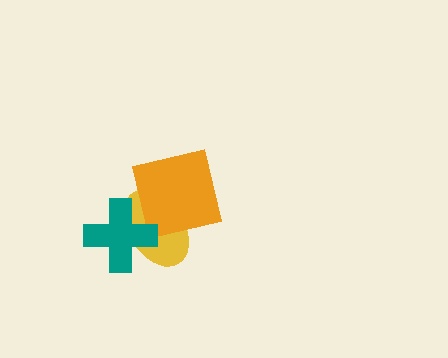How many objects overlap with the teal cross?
1 object overlaps with the teal cross.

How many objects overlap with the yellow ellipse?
2 objects overlap with the yellow ellipse.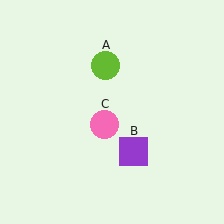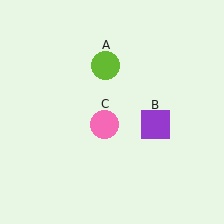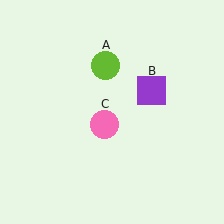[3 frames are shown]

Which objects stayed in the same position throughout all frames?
Lime circle (object A) and pink circle (object C) remained stationary.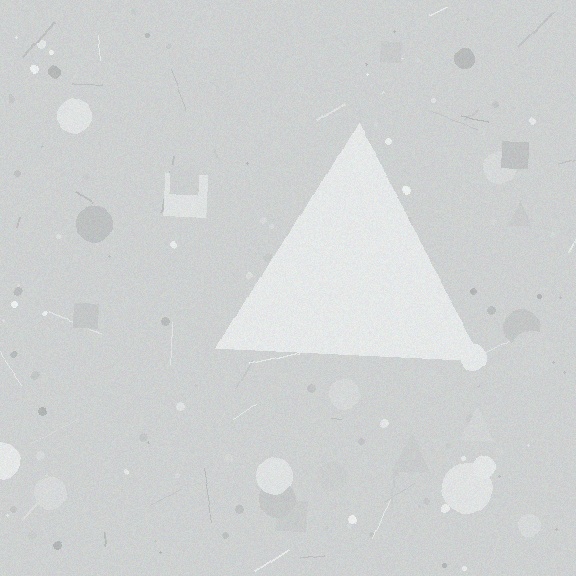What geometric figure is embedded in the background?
A triangle is embedded in the background.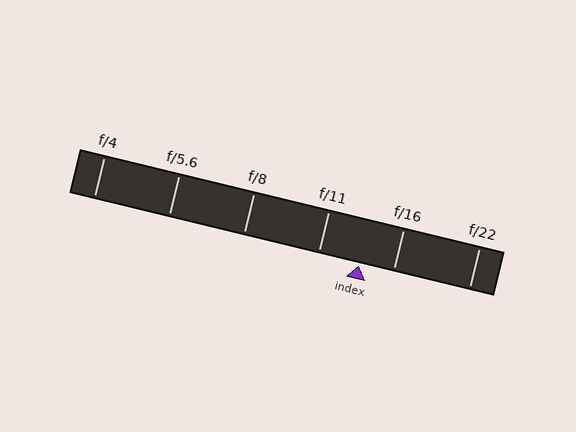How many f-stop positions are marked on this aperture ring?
There are 6 f-stop positions marked.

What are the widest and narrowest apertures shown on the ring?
The widest aperture shown is f/4 and the narrowest is f/22.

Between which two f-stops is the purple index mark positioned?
The index mark is between f/11 and f/16.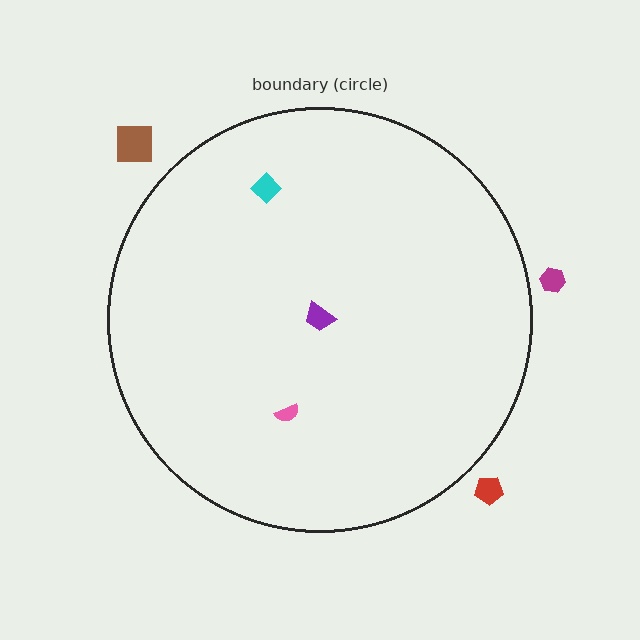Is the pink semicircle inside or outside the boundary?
Inside.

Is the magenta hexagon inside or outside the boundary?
Outside.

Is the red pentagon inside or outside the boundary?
Outside.